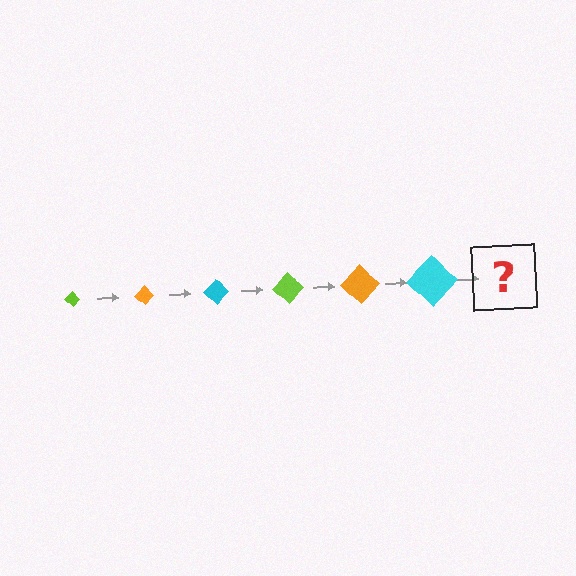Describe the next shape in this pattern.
It should be a lime diamond, larger than the previous one.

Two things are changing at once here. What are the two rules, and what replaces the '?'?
The two rules are that the diamond grows larger each step and the color cycles through lime, orange, and cyan. The '?' should be a lime diamond, larger than the previous one.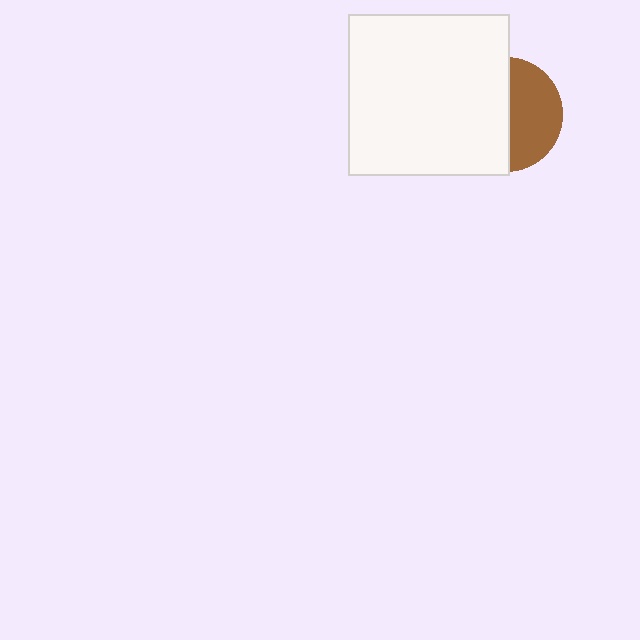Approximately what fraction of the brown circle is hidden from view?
Roughly 54% of the brown circle is hidden behind the white square.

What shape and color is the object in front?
The object in front is a white square.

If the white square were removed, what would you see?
You would see the complete brown circle.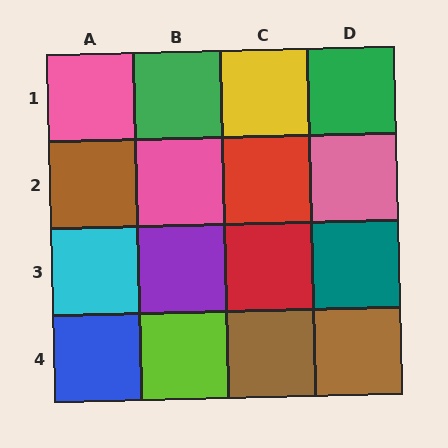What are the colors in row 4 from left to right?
Blue, lime, brown, brown.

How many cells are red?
2 cells are red.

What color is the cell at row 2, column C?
Red.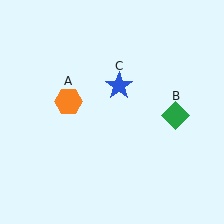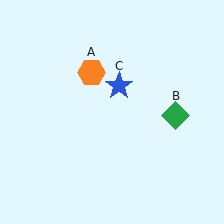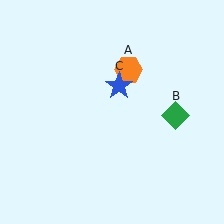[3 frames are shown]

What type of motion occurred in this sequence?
The orange hexagon (object A) rotated clockwise around the center of the scene.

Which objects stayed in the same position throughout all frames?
Green diamond (object B) and blue star (object C) remained stationary.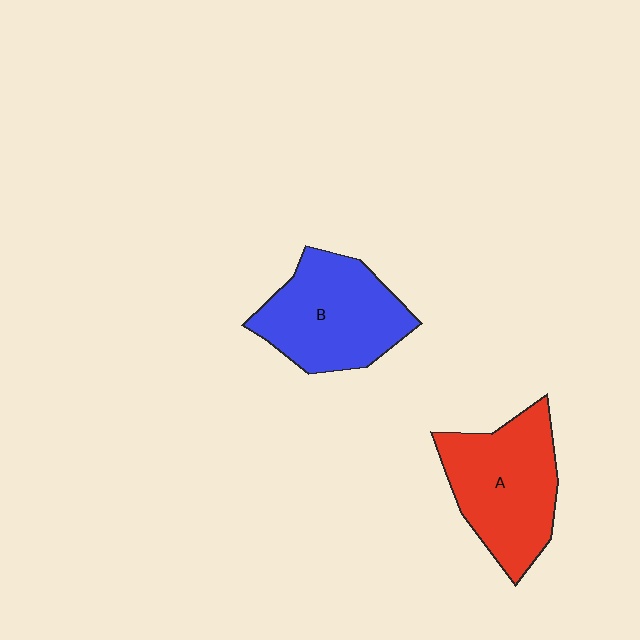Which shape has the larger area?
Shape A (red).